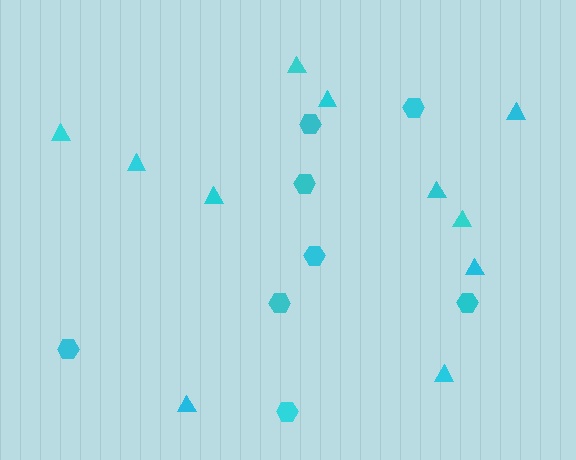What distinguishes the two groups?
There are 2 groups: one group of hexagons (8) and one group of triangles (11).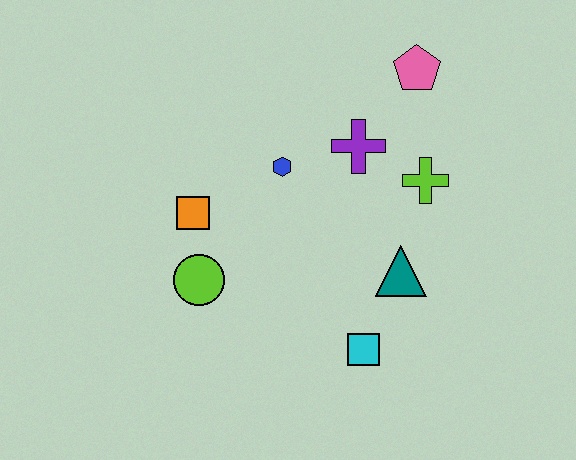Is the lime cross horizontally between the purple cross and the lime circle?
No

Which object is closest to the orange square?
The lime circle is closest to the orange square.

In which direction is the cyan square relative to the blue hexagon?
The cyan square is below the blue hexagon.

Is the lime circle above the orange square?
No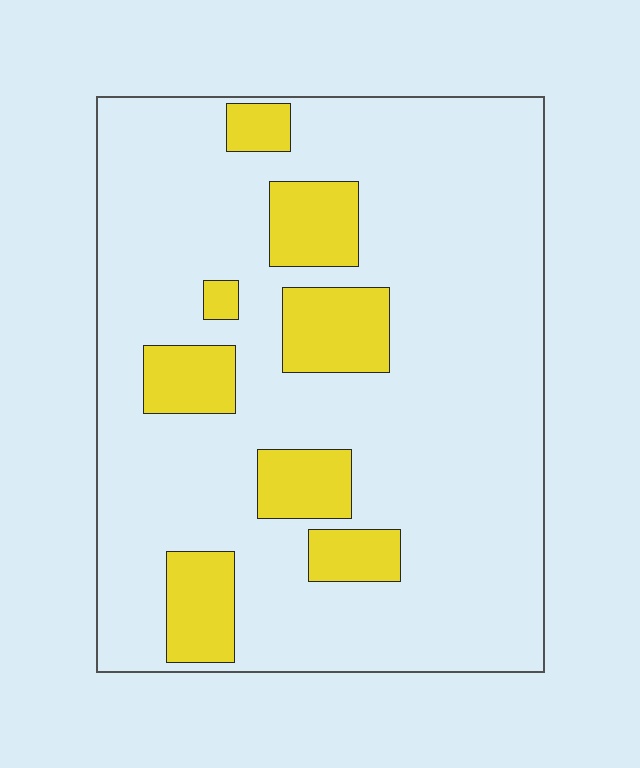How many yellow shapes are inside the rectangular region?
8.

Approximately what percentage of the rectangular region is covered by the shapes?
Approximately 20%.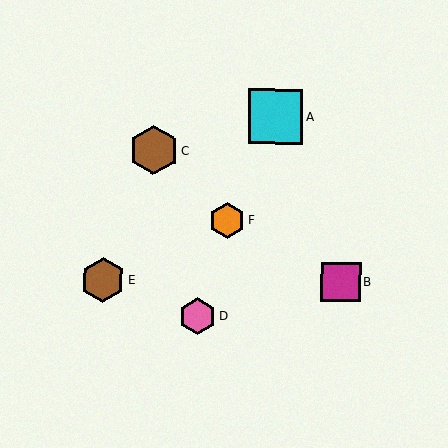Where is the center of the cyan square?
The center of the cyan square is at (276, 117).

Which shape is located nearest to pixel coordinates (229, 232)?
The orange hexagon (labeled F) at (227, 220) is nearest to that location.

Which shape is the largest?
The cyan square (labeled A) is the largest.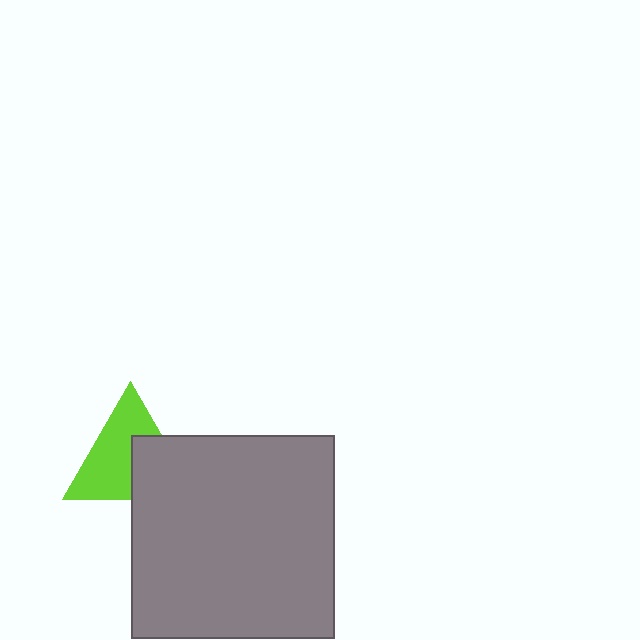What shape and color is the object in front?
The object in front is a gray square.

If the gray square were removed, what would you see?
You would see the complete lime triangle.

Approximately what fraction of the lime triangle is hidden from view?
Roughly 39% of the lime triangle is hidden behind the gray square.